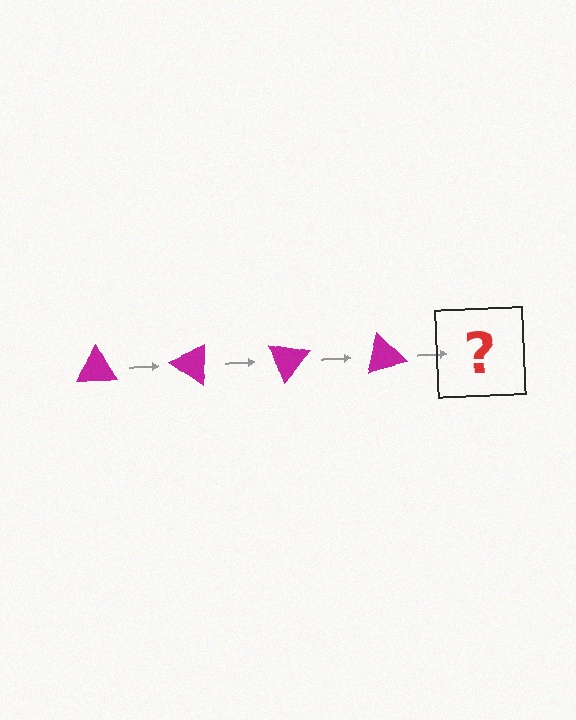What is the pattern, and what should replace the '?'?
The pattern is that the triangle rotates 35 degrees each step. The '?' should be a magenta triangle rotated 140 degrees.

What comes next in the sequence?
The next element should be a magenta triangle rotated 140 degrees.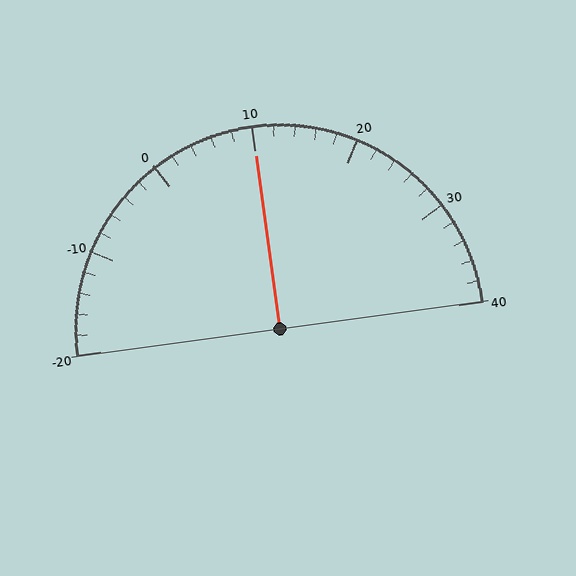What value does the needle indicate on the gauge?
The needle indicates approximately 10.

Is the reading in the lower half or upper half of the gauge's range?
The reading is in the upper half of the range (-20 to 40).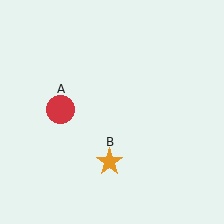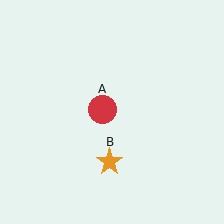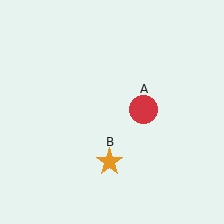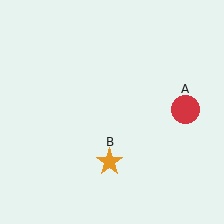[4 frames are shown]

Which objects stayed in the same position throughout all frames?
Orange star (object B) remained stationary.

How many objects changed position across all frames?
1 object changed position: red circle (object A).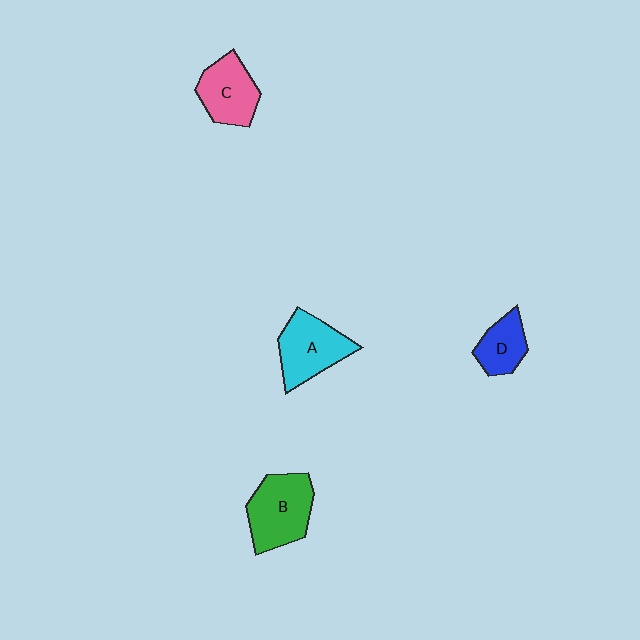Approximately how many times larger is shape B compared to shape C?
Approximately 1.2 times.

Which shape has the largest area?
Shape B (green).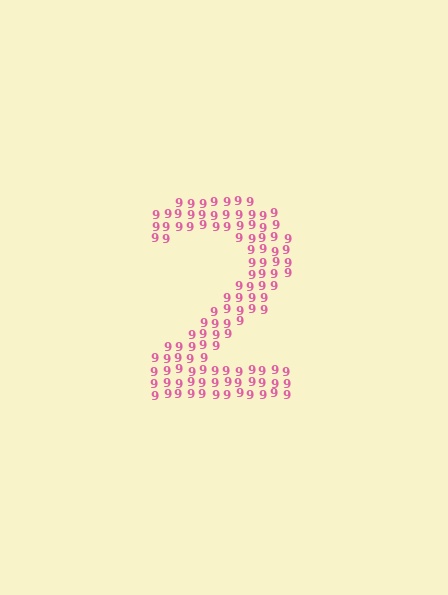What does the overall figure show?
The overall figure shows the digit 2.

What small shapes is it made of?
It is made of small digit 9's.